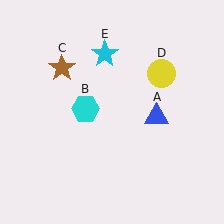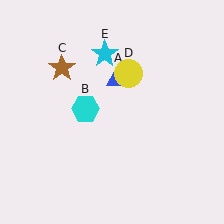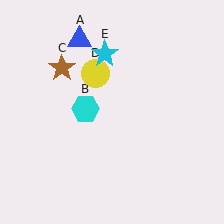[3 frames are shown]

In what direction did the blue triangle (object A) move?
The blue triangle (object A) moved up and to the left.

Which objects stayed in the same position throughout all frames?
Cyan hexagon (object B) and brown star (object C) and cyan star (object E) remained stationary.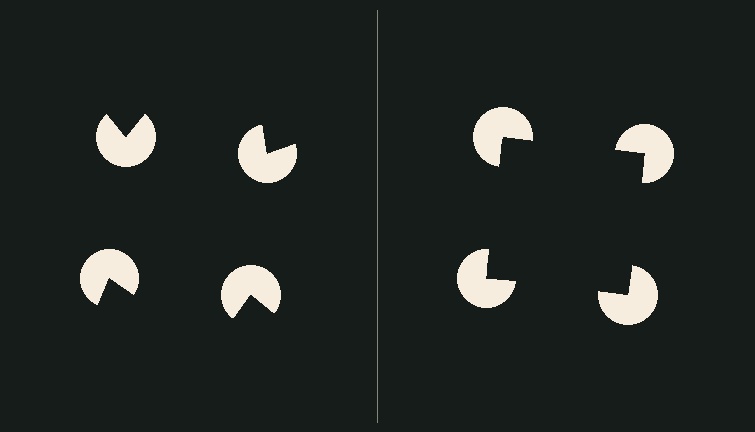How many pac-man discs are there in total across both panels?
8 — 4 on each side.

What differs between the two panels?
The pac-man discs are positioned identically on both sides; only the wedge orientations differ. On the right they align to a square; on the left they are misaligned.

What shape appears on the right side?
An illusory square.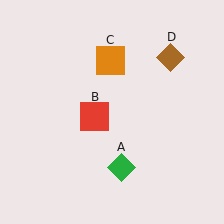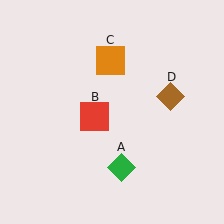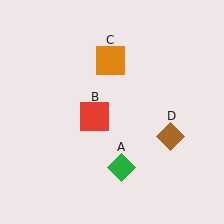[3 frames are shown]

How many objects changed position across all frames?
1 object changed position: brown diamond (object D).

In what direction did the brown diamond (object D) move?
The brown diamond (object D) moved down.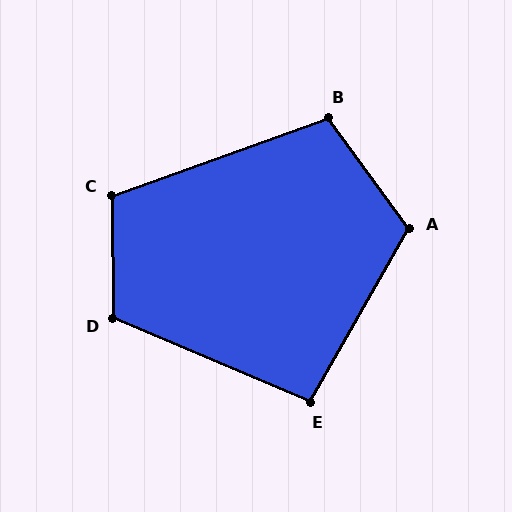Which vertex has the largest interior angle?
A, at approximately 114 degrees.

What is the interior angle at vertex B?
Approximately 106 degrees (obtuse).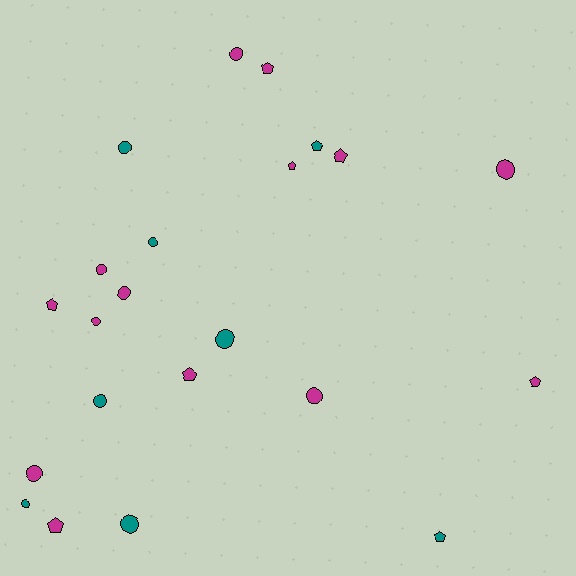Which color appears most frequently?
Magenta, with 14 objects.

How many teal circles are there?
There are 6 teal circles.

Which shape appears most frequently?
Circle, with 13 objects.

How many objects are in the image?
There are 22 objects.